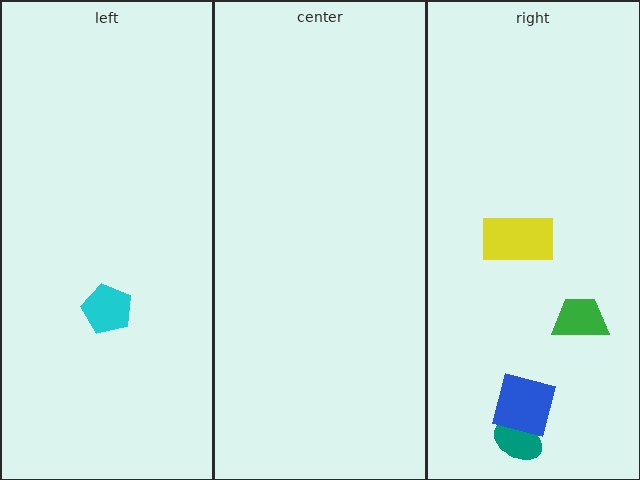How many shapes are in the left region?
1.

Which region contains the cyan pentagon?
The left region.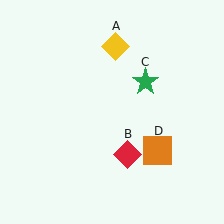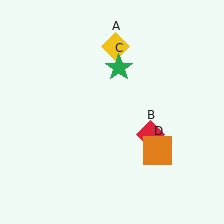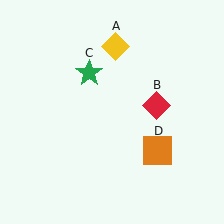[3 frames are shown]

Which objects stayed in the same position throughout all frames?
Yellow diamond (object A) and orange square (object D) remained stationary.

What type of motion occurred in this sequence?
The red diamond (object B), green star (object C) rotated counterclockwise around the center of the scene.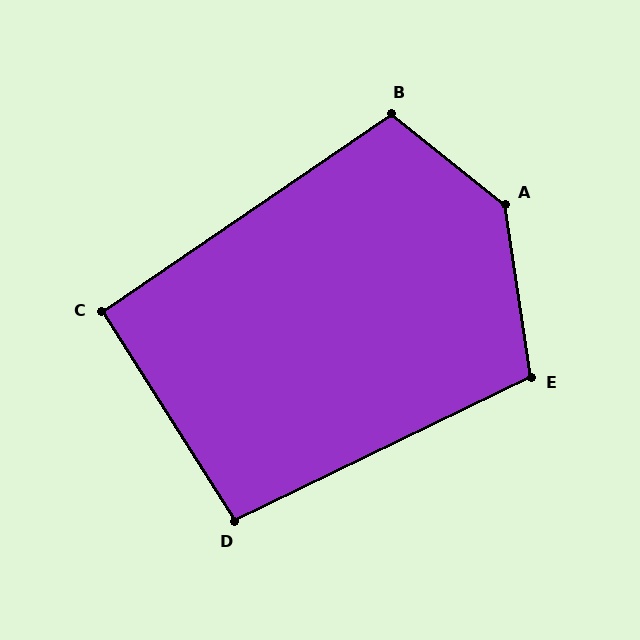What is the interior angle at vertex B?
Approximately 107 degrees (obtuse).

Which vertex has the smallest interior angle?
C, at approximately 92 degrees.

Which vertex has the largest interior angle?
A, at approximately 137 degrees.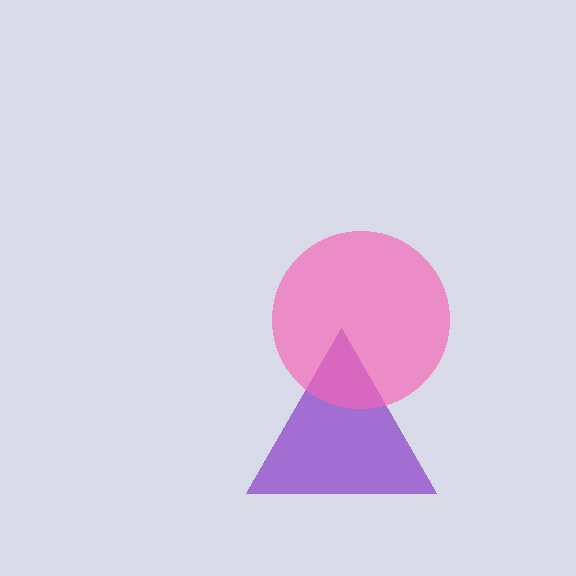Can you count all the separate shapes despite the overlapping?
Yes, there are 2 separate shapes.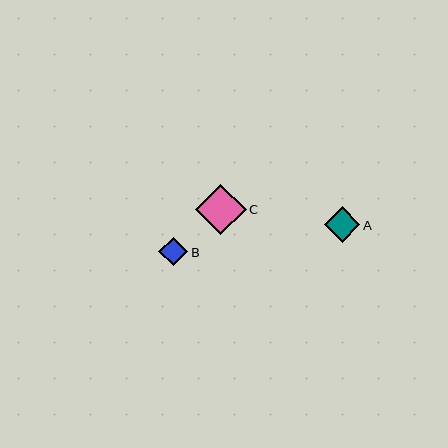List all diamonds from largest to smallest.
From largest to smallest: C, A, B.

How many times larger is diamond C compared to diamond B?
Diamond C is approximately 1.8 times the size of diamond B.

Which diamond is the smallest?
Diamond B is the smallest with a size of approximately 29 pixels.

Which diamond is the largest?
Diamond C is the largest with a size of approximately 51 pixels.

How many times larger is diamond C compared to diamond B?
Diamond C is approximately 1.8 times the size of diamond B.